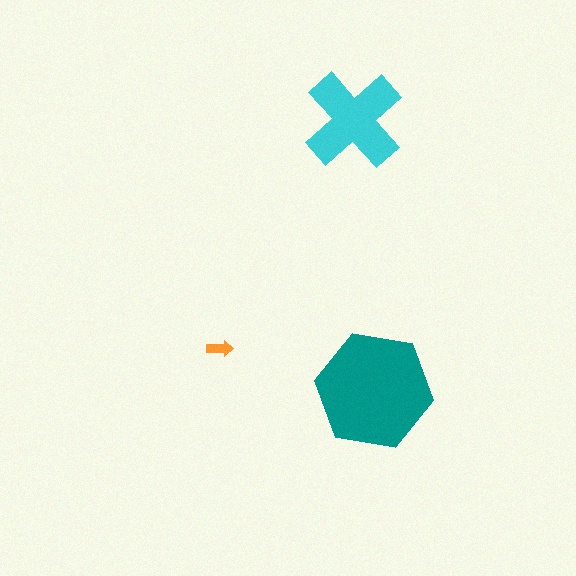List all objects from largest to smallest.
The teal hexagon, the cyan cross, the orange arrow.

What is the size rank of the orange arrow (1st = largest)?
3rd.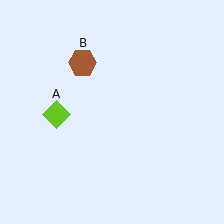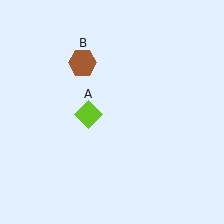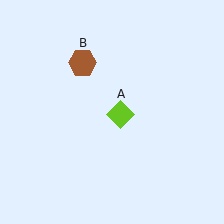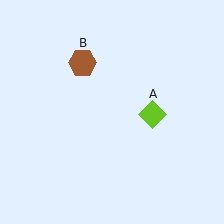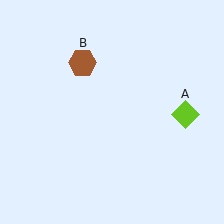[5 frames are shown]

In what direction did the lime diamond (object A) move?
The lime diamond (object A) moved right.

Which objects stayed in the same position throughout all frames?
Brown hexagon (object B) remained stationary.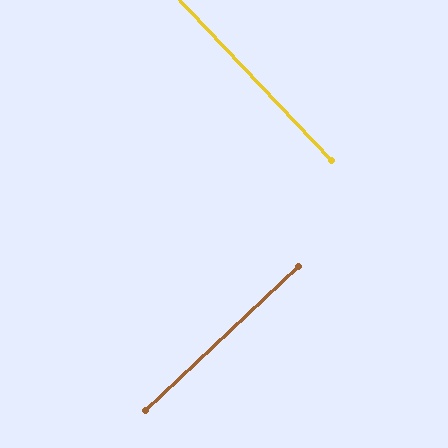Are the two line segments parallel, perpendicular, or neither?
Perpendicular — they meet at approximately 90°.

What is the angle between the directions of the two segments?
Approximately 90 degrees.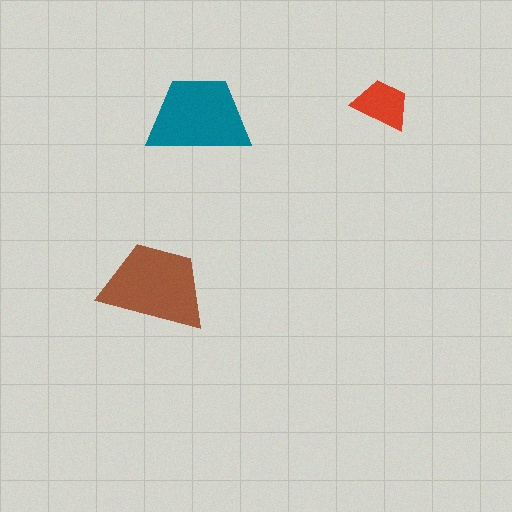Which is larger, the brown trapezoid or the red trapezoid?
The brown one.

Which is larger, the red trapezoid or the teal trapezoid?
The teal one.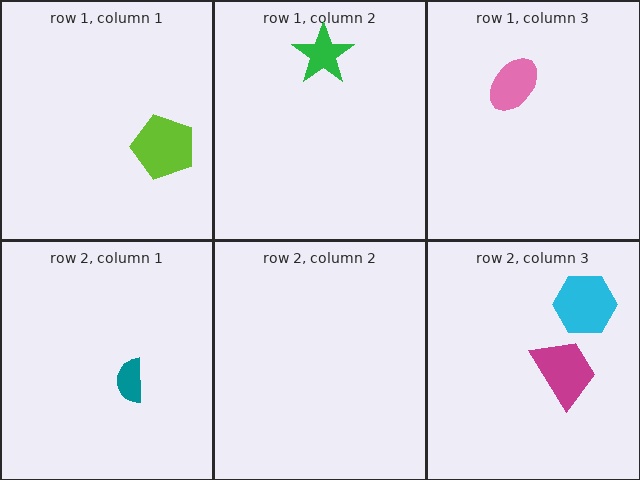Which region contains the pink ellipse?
The row 1, column 3 region.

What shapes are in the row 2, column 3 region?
The cyan hexagon, the magenta trapezoid.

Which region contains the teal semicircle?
The row 2, column 1 region.